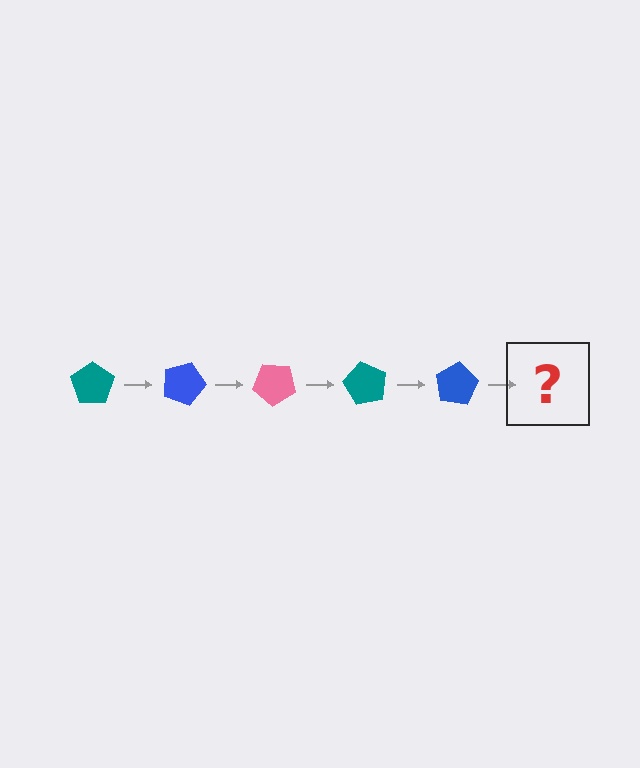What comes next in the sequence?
The next element should be a pink pentagon, rotated 100 degrees from the start.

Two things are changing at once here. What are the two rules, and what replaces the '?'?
The two rules are that it rotates 20 degrees each step and the color cycles through teal, blue, and pink. The '?' should be a pink pentagon, rotated 100 degrees from the start.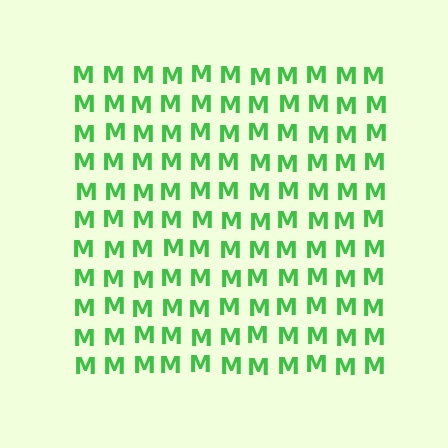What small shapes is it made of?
It is made of small letter M's.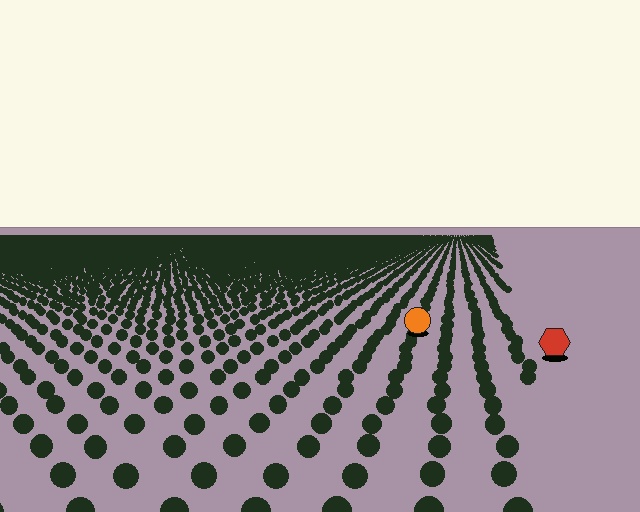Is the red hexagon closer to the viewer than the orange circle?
Yes. The red hexagon is closer — you can tell from the texture gradient: the ground texture is coarser near it.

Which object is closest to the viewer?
The red hexagon is closest. The texture marks near it are larger and more spread out.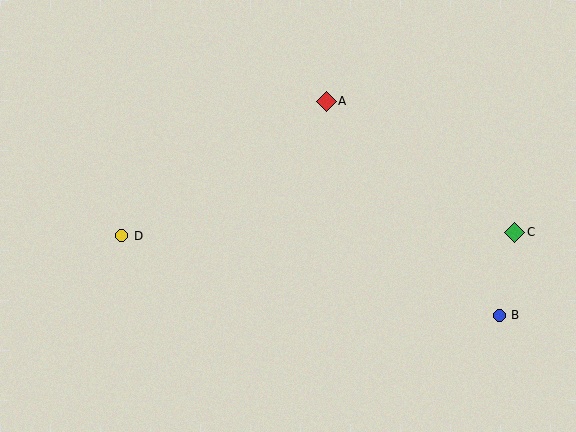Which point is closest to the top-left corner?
Point D is closest to the top-left corner.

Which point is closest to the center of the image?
Point A at (326, 101) is closest to the center.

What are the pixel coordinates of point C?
Point C is at (515, 232).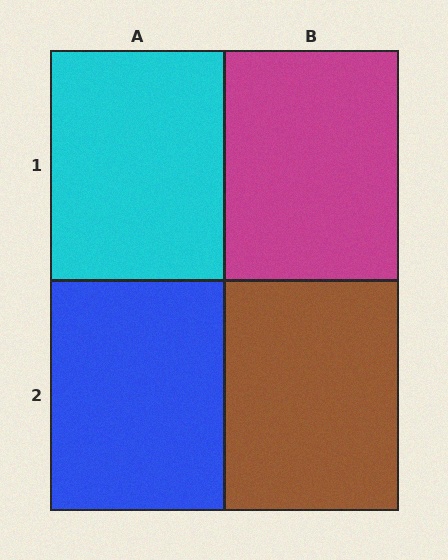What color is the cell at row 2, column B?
Brown.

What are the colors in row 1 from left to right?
Cyan, magenta.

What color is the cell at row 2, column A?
Blue.